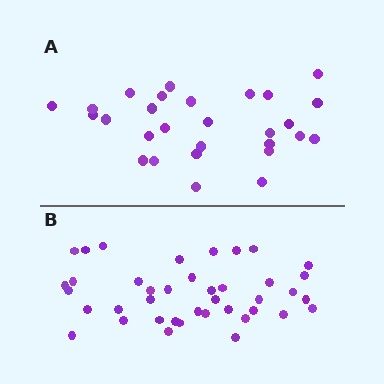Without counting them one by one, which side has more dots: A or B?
Region B (the bottom region) has more dots.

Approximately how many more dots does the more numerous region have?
Region B has roughly 12 or so more dots than region A.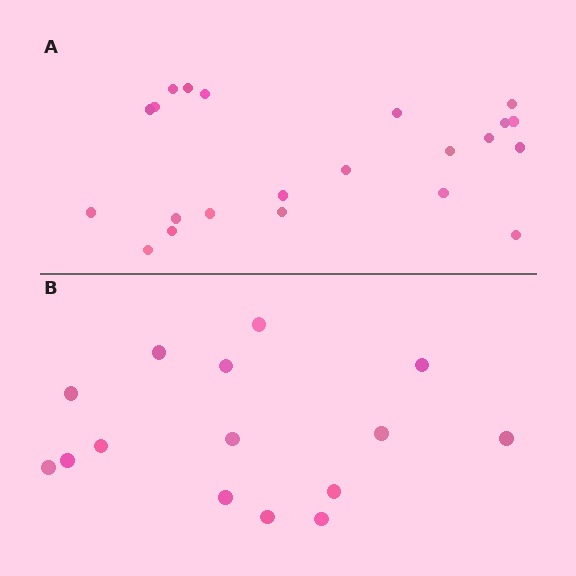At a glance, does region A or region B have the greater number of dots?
Region A (the top region) has more dots.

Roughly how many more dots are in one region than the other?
Region A has roughly 8 or so more dots than region B.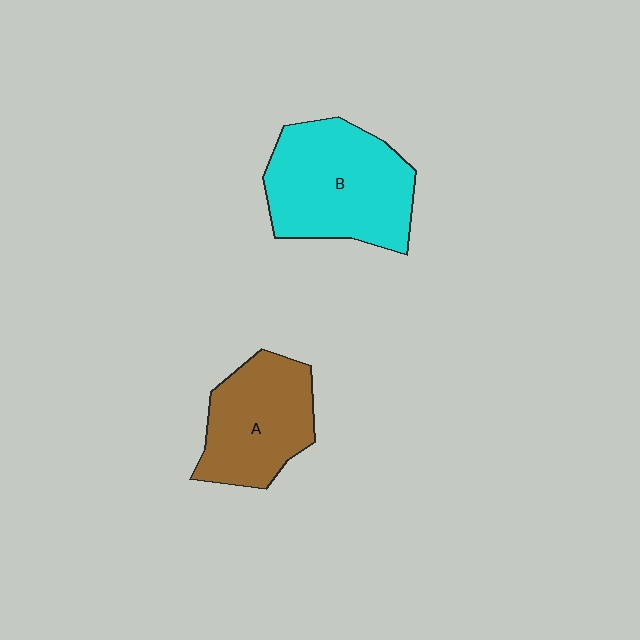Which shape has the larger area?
Shape B (cyan).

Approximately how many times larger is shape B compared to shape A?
Approximately 1.3 times.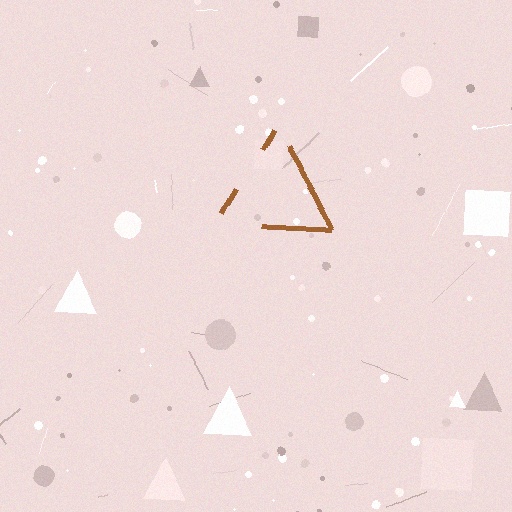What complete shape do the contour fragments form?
The contour fragments form a triangle.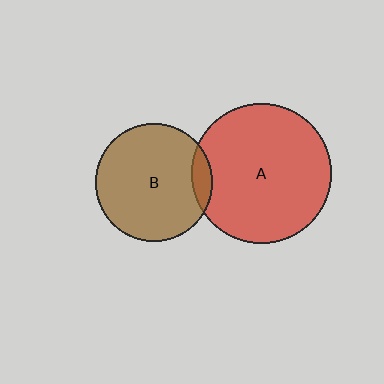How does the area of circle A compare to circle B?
Approximately 1.4 times.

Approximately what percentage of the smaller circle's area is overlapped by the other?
Approximately 10%.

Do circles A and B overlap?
Yes.